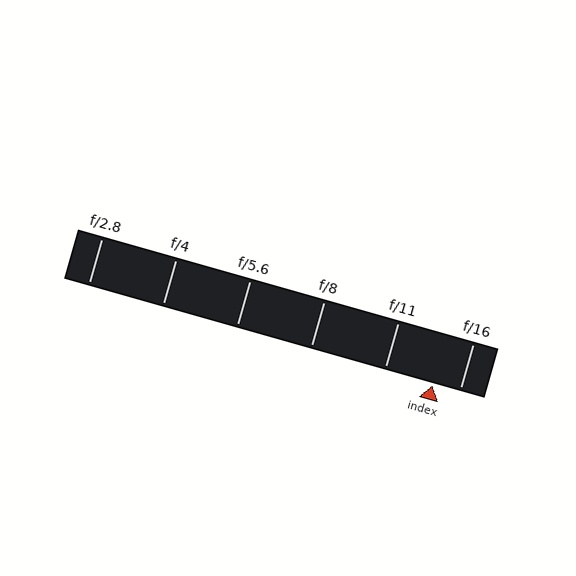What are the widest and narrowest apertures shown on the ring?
The widest aperture shown is f/2.8 and the narrowest is f/16.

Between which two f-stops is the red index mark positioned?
The index mark is between f/11 and f/16.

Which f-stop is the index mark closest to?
The index mark is closest to f/16.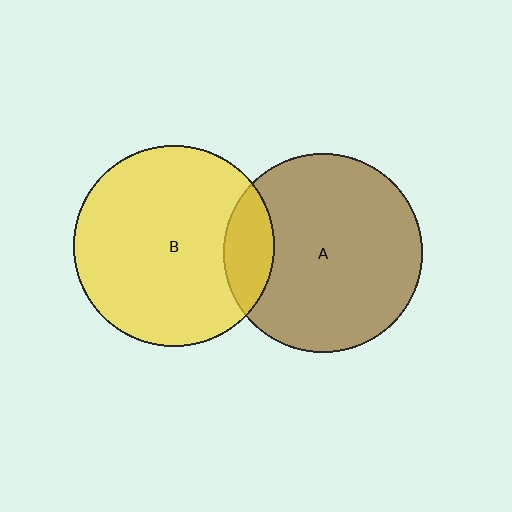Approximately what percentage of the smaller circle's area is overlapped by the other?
Approximately 15%.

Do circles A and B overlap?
Yes.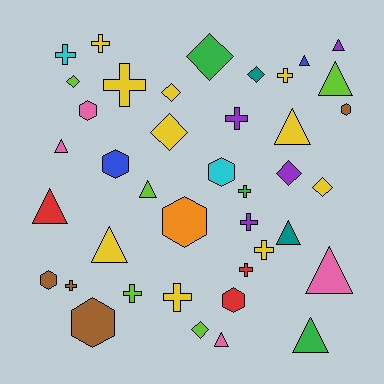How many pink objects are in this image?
There are 4 pink objects.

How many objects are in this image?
There are 40 objects.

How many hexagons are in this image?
There are 8 hexagons.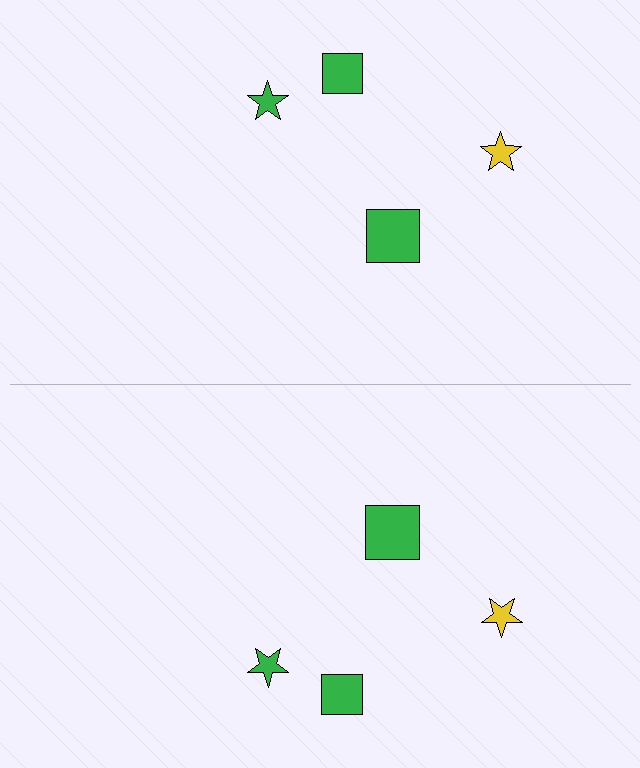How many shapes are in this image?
There are 8 shapes in this image.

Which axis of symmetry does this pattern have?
The pattern has a horizontal axis of symmetry running through the center of the image.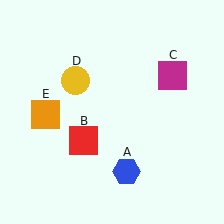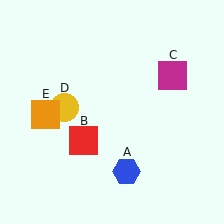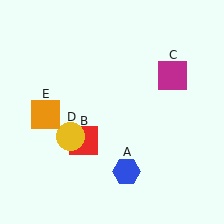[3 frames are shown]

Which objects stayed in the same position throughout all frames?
Blue hexagon (object A) and red square (object B) and magenta square (object C) and orange square (object E) remained stationary.